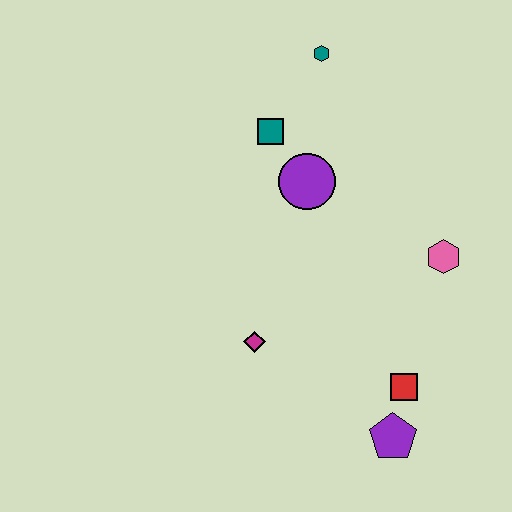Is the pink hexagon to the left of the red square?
No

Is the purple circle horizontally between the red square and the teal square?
Yes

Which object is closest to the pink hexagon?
The red square is closest to the pink hexagon.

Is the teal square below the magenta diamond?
No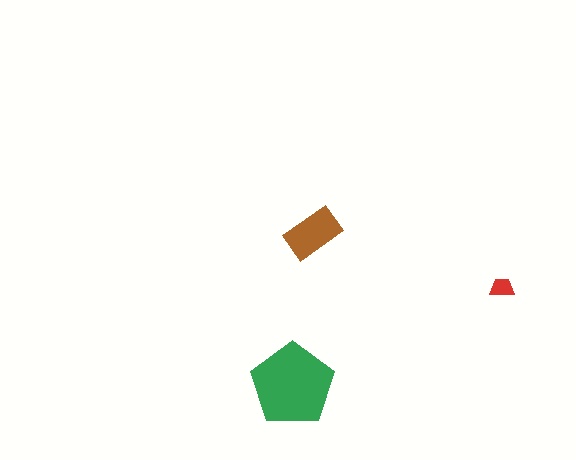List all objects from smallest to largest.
The red trapezoid, the brown rectangle, the green pentagon.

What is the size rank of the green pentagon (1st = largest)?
1st.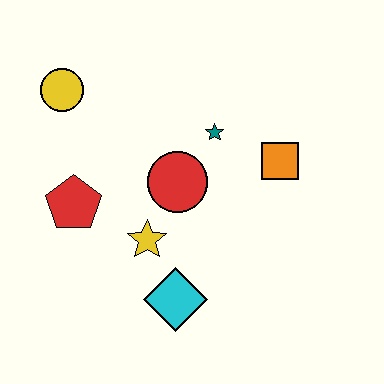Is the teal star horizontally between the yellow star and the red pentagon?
No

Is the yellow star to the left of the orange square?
Yes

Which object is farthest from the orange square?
The yellow circle is farthest from the orange square.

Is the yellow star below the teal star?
Yes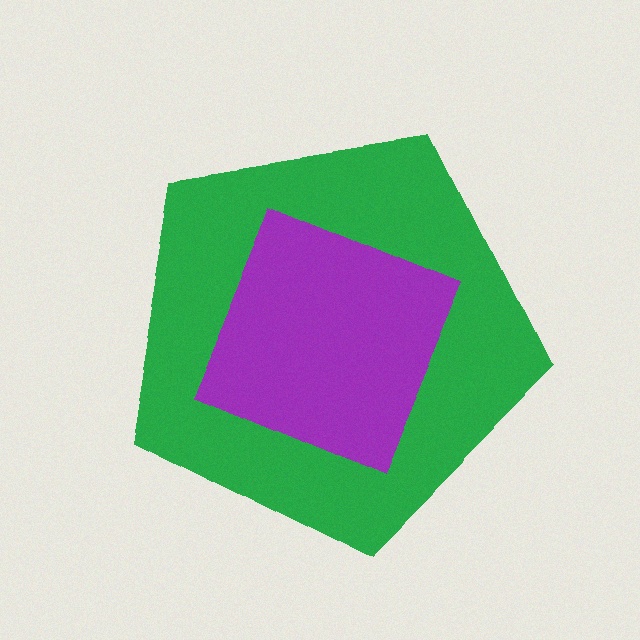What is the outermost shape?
The green pentagon.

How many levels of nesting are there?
2.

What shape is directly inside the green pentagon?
The purple square.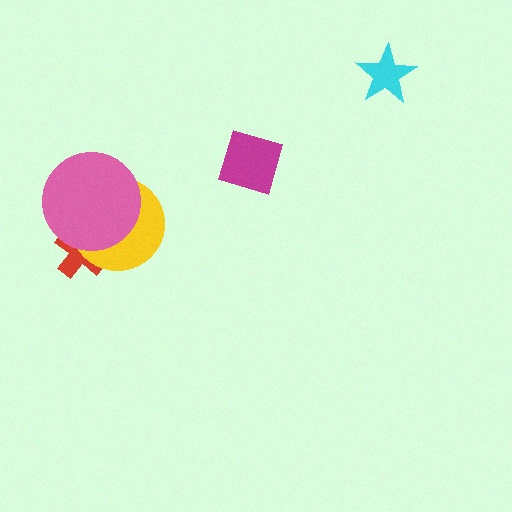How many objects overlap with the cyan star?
0 objects overlap with the cyan star.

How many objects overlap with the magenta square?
0 objects overlap with the magenta square.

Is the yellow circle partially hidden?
Yes, it is partially covered by another shape.